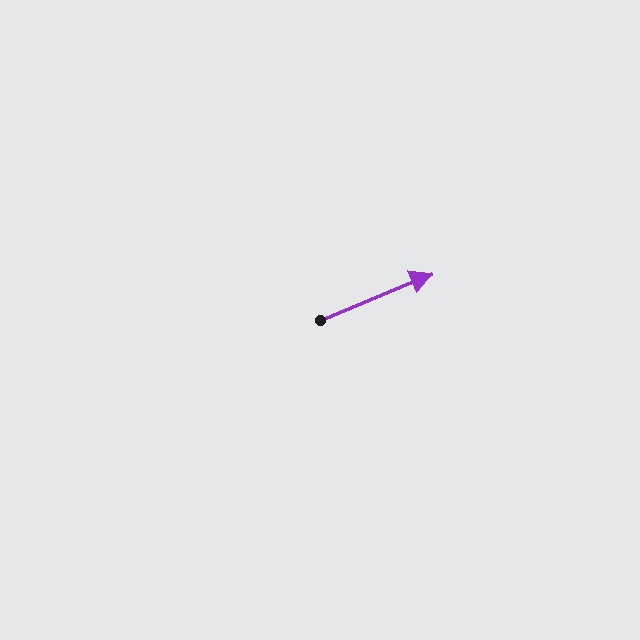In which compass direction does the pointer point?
Northeast.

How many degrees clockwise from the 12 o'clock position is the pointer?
Approximately 67 degrees.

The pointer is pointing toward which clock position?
Roughly 2 o'clock.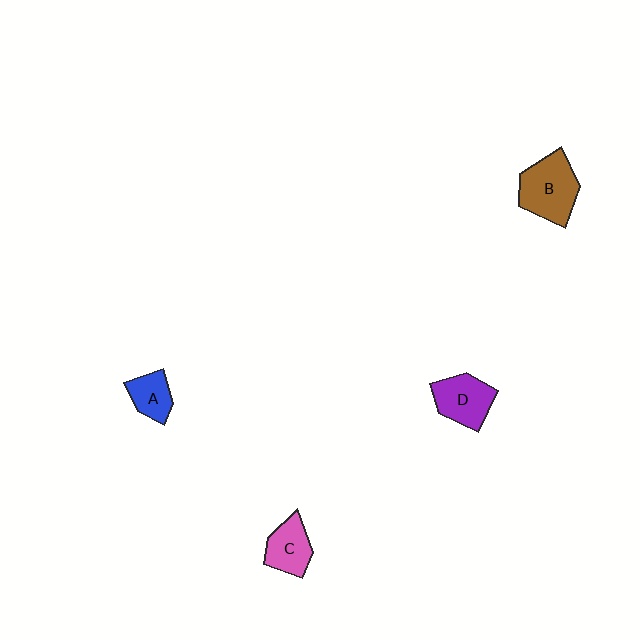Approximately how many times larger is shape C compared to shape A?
Approximately 1.2 times.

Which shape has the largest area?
Shape B (brown).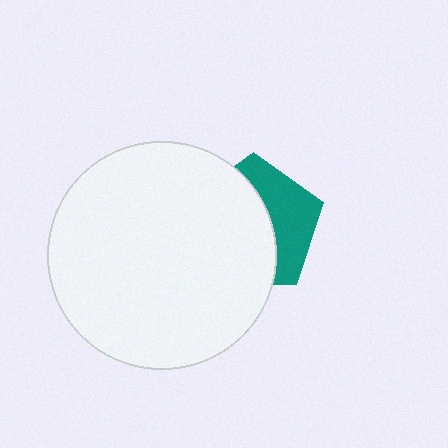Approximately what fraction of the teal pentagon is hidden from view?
Roughly 61% of the teal pentagon is hidden behind the white circle.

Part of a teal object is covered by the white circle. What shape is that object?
It is a pentagon.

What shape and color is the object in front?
The object in front is a white circle.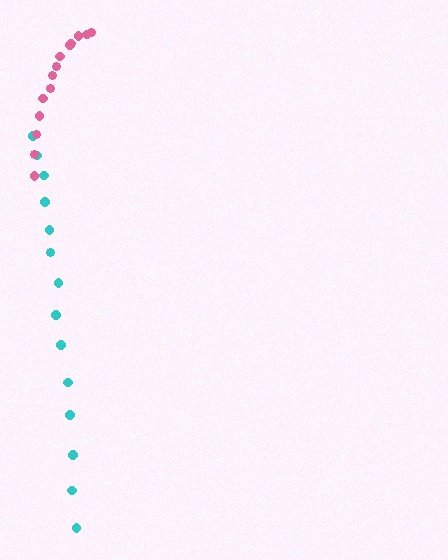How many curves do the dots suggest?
There are 2 distinct paths.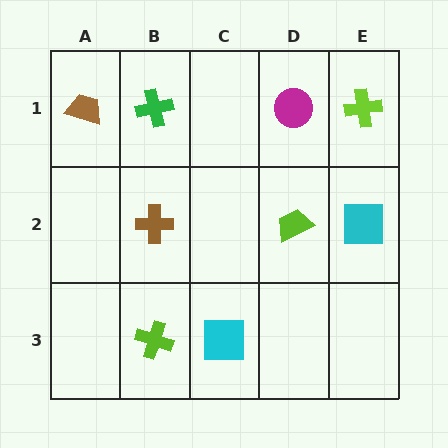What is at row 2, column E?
A cyan square.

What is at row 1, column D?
A magenta circle.